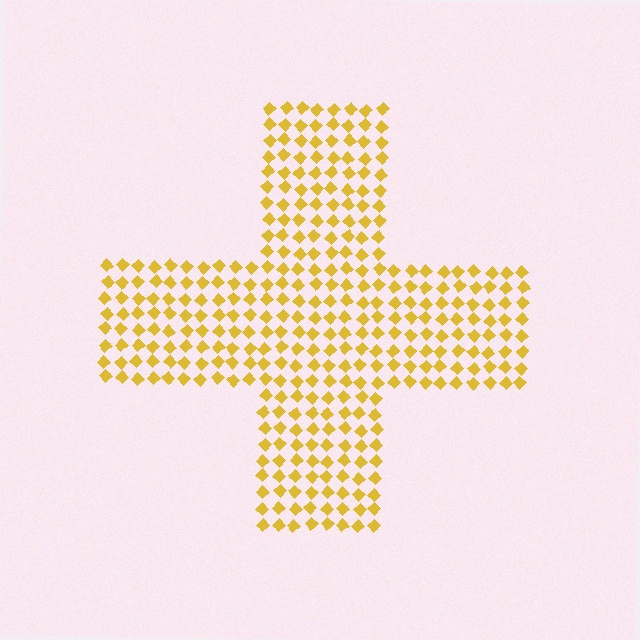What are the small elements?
The small elements are diamonds.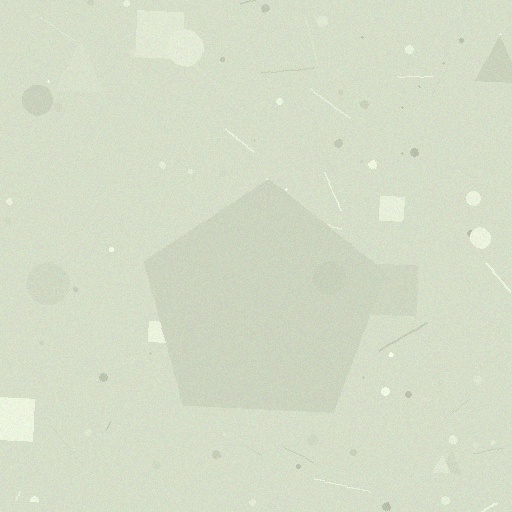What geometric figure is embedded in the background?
A pentagon is embedded in the background.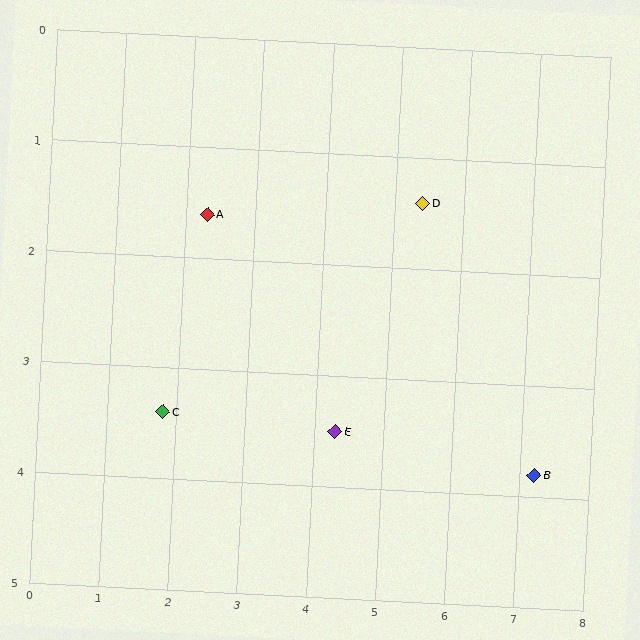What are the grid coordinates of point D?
Point D is at approximately (5.4, 1.4).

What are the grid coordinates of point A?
Point A is at approximately (2.3, 1.6).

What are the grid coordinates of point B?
Point B is at approximately (7.2, 3.8).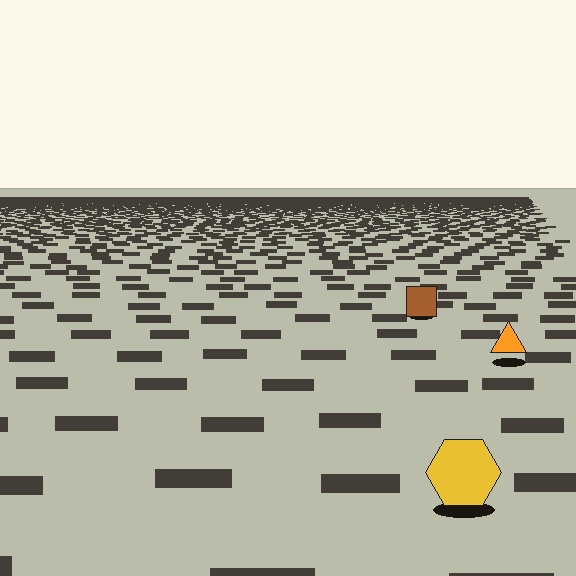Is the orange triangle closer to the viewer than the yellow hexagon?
No. The yellow hexagon is closer — you can tell from the texture gradient: the ground texture is coarser near it.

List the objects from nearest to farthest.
From nearest to farthest: the yellow hexagon, the orange triangle, the brown square.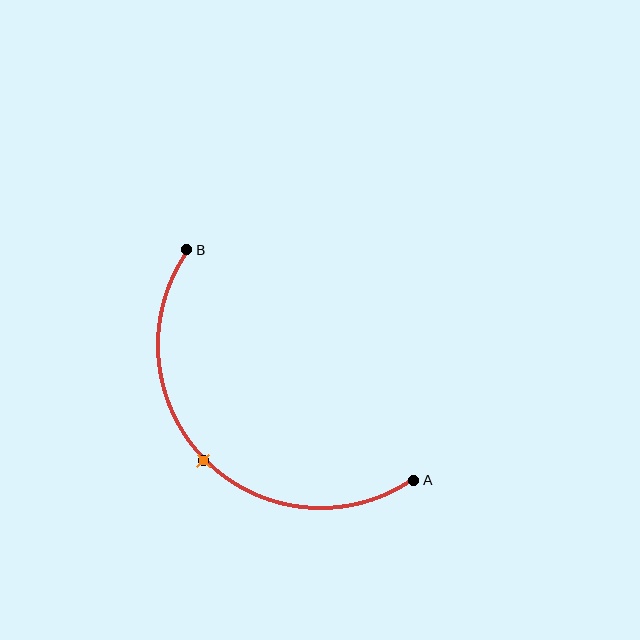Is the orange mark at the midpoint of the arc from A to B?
Yes. The orange mark lies on the arc at equal arc-length from both A and B — it is the arc midpoint.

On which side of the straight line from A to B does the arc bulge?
The arc bulges below and to the left of the straight line connecting A and B.